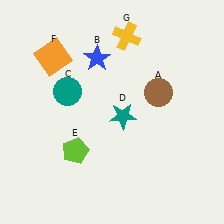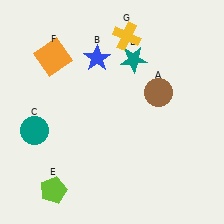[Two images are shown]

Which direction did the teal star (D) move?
The teal star (D) moved up.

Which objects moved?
The objects that moved are: the teal circle (C), the teal star (D), the lime pentagon (E).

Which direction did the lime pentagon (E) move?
The lime pentagon (E) moved down.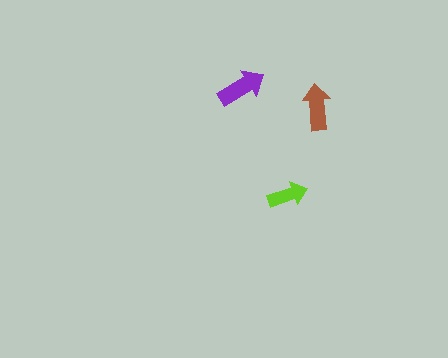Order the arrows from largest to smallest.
the purple one, the brown one, the lime one.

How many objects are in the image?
There are 3 objects in the image.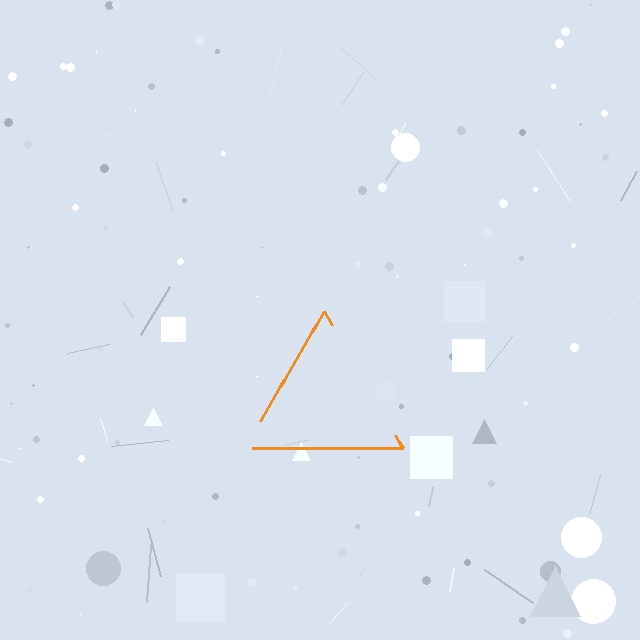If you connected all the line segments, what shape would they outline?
They would outline a triangle.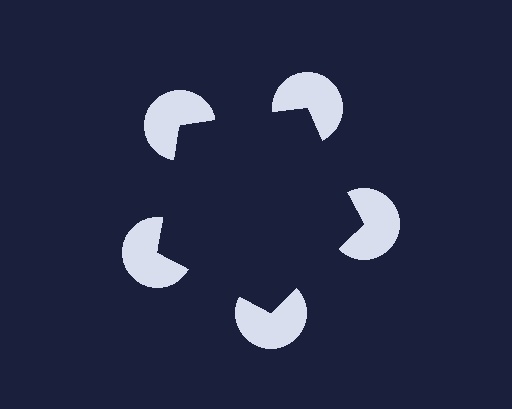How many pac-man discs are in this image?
There are 5 — one at each vertex of the illusory pentagon.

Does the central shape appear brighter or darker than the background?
It typically appears slightly darker than the background, even though no actual brightness change is drawn.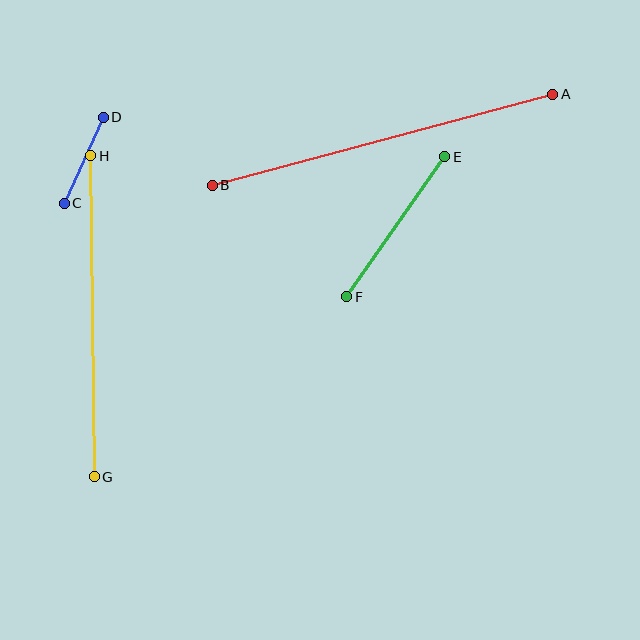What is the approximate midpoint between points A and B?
The midpoint is at approximately (382, 140) pixels.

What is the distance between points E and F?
The distance is approximately 171 pixels.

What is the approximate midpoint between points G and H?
The midpoint is at approximately (92, 316) pixels.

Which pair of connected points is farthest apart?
Points A and B are farthest apart.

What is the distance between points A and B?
The distance is approximately 352 pixels.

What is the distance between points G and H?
The distance is approximately 321 pixels.